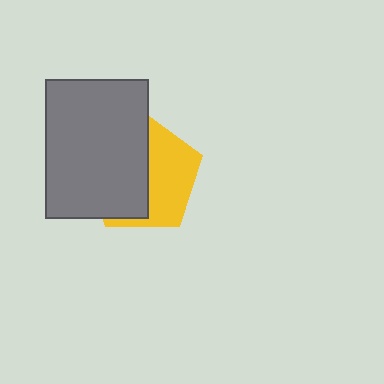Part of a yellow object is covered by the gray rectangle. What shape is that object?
It is a pentagon.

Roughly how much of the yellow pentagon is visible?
About half of it is visible (roughly 46%).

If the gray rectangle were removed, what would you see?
You would see the complete yellow pentagon.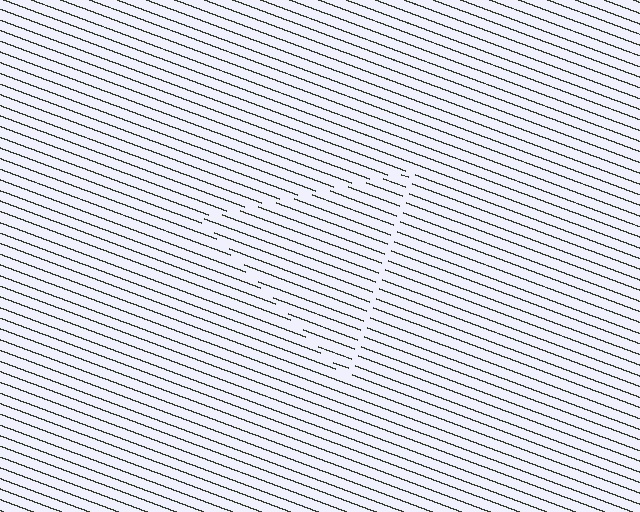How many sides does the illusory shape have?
3 sides — the line-ends trace a triangle.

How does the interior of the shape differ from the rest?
The interior of the shape contains the same grating, shifted by half a period — the contour is defined by the phase discontinuity where line-ends from the inner and outer gratings abut.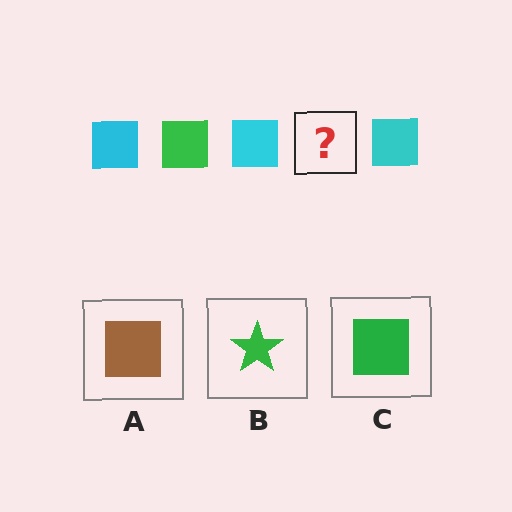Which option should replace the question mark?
Option C.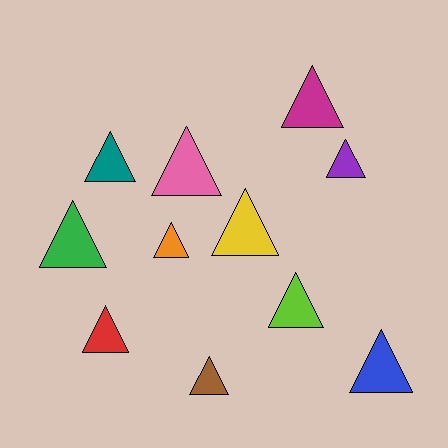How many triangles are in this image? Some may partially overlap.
There are 11 triangles.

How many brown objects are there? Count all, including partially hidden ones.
There is 1 brown object.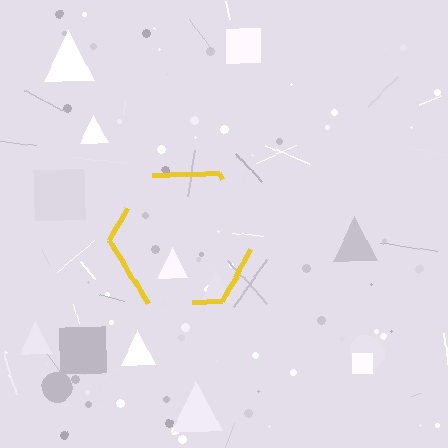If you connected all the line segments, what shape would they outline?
They would outline a hexagon.